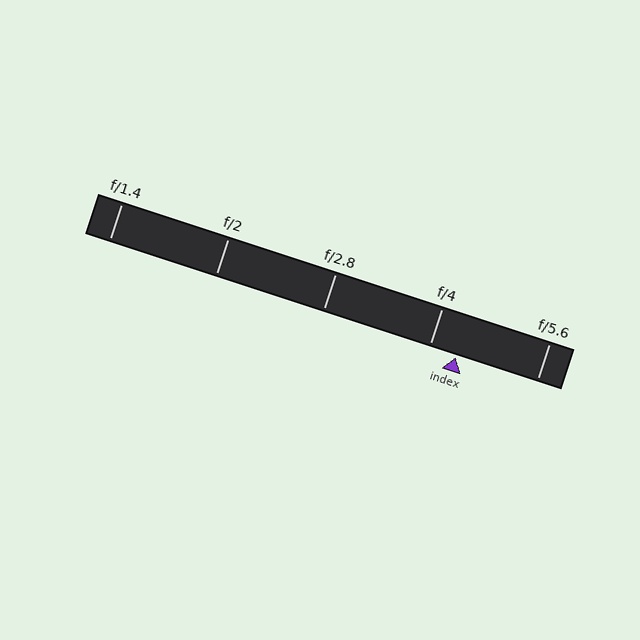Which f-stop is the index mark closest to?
The index mark is closest to f/4.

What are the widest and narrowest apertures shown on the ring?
The widest aperture shown is f/1.4 and the narrowest is f/5.6.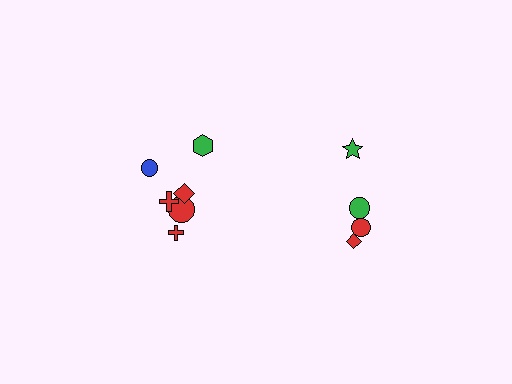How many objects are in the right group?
There are 4 objects.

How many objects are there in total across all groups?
There are 10 objects.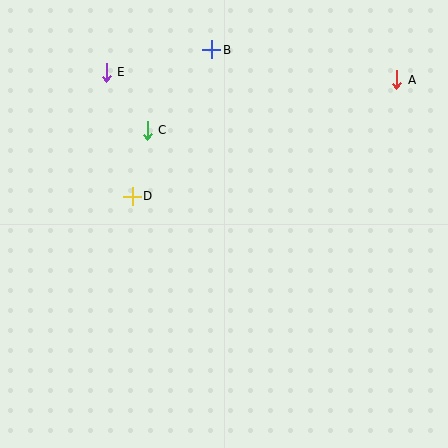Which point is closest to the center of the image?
Point D at (132, 196) is closest to the center.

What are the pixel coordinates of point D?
Point D is at (132, 196).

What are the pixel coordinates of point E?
Point E is at (106, 72).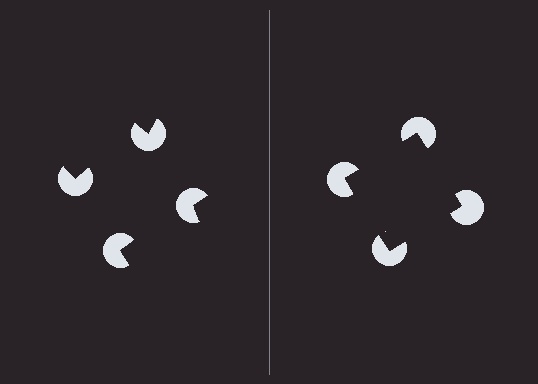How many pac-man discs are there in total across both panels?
8 — 4 on each side.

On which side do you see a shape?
An illusory square appears on the right side. On the left side the wedge cuts are rotated, so no coherent shape forms.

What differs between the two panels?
The pac-man discs are positioned identically on both sides; only the wedge orientations differ. On the right they align to a square; on the left they are misaligned.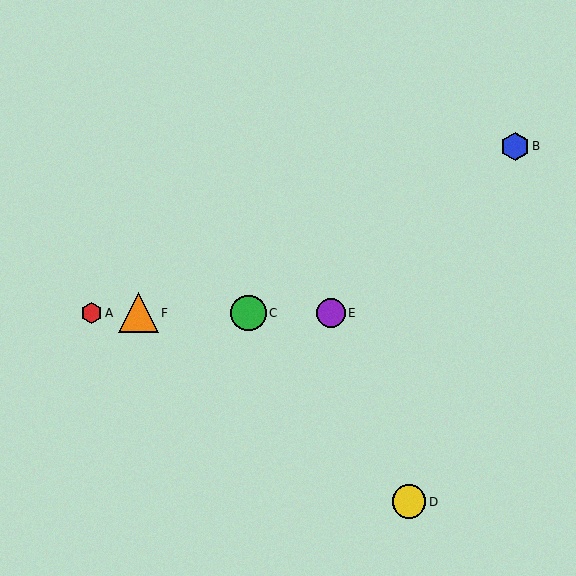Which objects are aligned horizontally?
Objects A, C, E, F are aligned horizontally.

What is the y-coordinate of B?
Object B is at y≈146.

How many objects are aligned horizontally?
4 objects (A, C, E, F) are aligned horizontally.